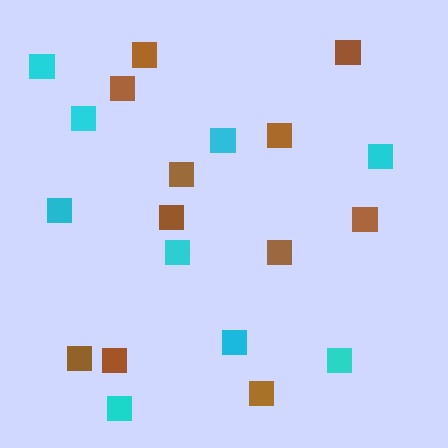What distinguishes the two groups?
There are 2 groups: one group of brown squares (11) and one group of cyan squares (9).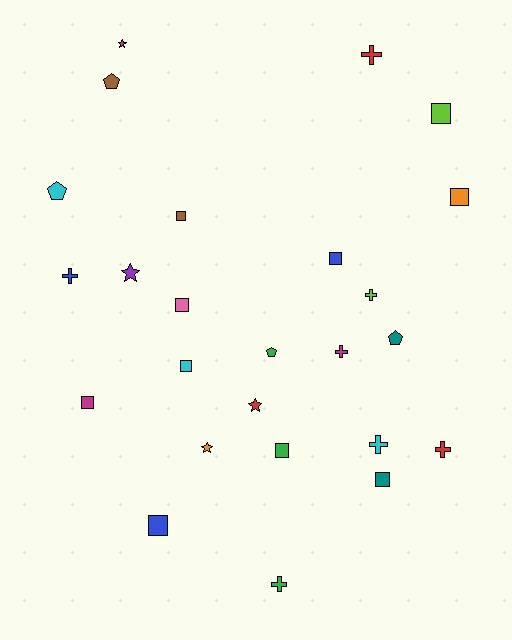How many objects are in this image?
There are 25 objects.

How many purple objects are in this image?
There is 1 purple object.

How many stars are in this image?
There are 4 stars.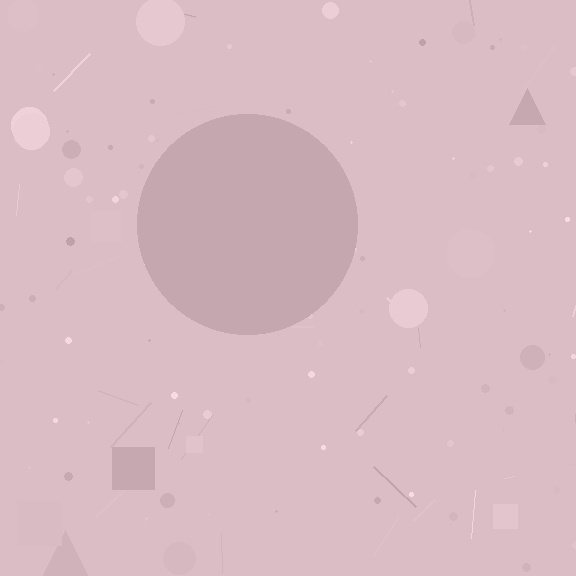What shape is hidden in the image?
A circle is hidden in the image.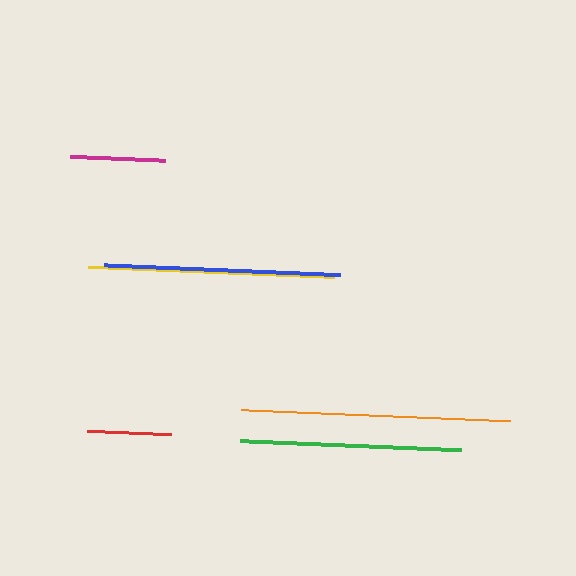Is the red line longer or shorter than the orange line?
The orange line is longer than the red line.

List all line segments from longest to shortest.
From longest to shortest: orange, yellow, blue, green, magenta, red.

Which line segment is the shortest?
The red line is the shortest at approximately 85 pixels.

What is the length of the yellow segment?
The yellow segment is approximately 248 pixels long.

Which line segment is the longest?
The orange line is the longest at approximately 269 pixels.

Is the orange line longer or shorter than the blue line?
The orange line is longer than the blue line.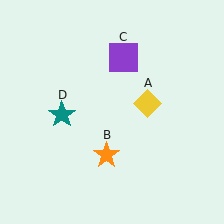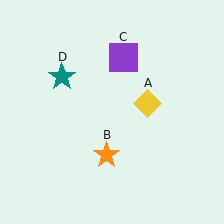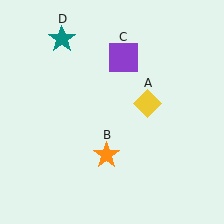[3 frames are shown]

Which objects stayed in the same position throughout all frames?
Yellow diamond (object A) and orange star (object B) and purple square (object C) remained stationary.